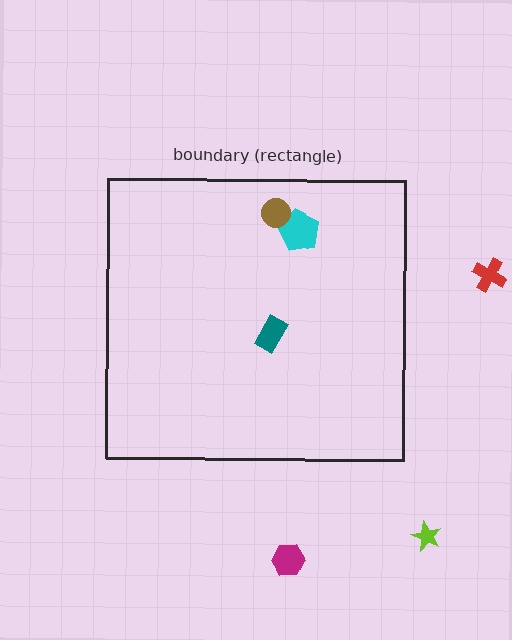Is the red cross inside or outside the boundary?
Outside.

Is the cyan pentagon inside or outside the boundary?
Inside.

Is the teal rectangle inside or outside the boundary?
Inside.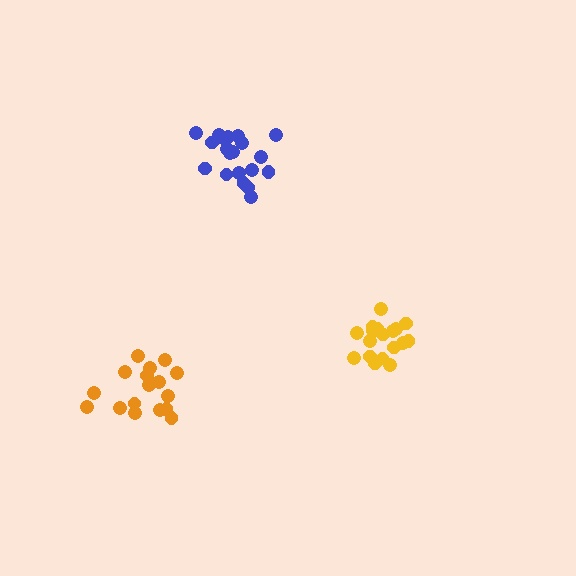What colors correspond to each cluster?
The clusters are colored: blue, orange, yellow.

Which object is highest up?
The blue cluster is topmost.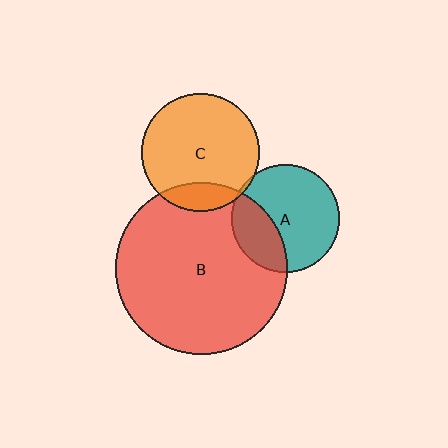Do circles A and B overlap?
Yes.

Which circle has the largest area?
Circle B (red).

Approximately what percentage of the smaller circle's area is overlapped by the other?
Approximately 30%.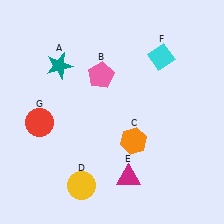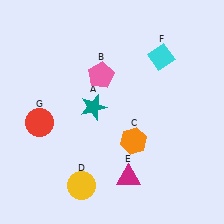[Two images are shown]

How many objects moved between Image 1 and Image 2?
1 object moved between the two images.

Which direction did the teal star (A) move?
The teal star (A) moved down.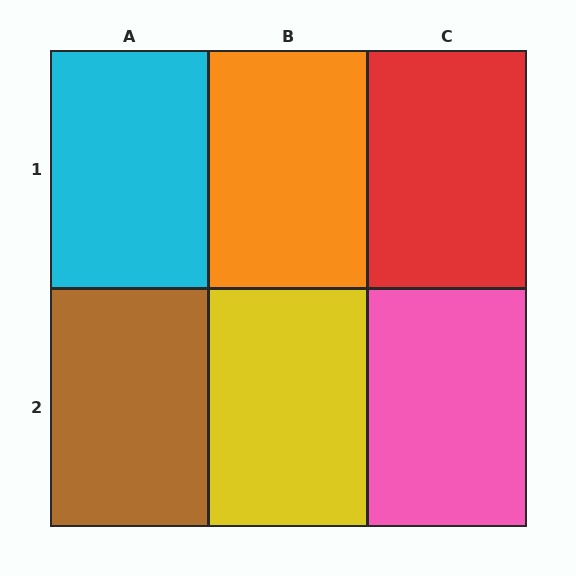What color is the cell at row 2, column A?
Brown.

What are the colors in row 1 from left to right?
Cyan, orange, red.